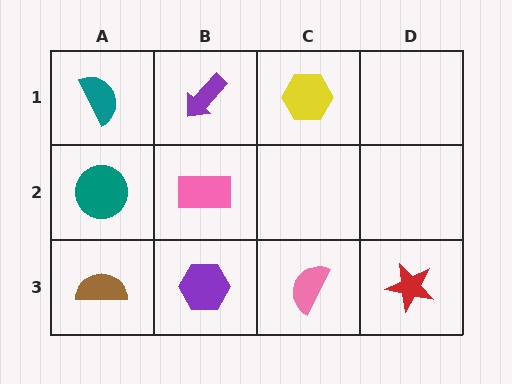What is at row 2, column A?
A teal circle.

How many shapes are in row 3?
4 shapes.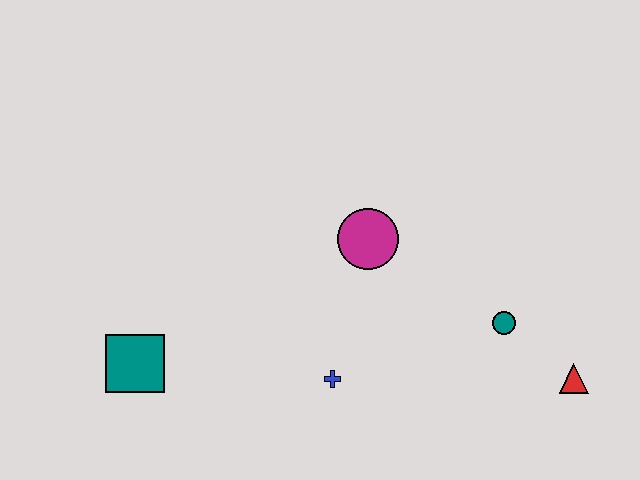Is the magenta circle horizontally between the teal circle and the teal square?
Yes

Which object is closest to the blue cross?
The magenta circle is closest to the blue cross.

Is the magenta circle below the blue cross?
No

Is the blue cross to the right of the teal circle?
No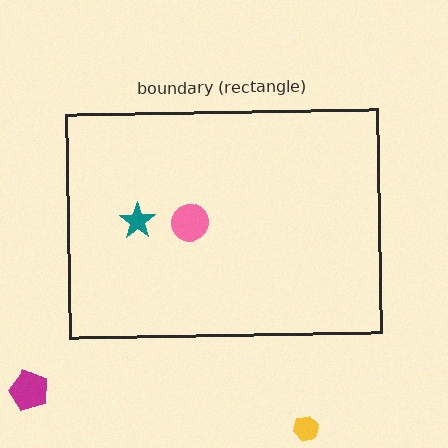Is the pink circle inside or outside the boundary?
Inside.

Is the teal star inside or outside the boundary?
Inside.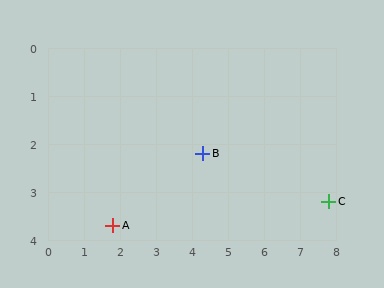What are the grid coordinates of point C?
Point C is at approximately (7.8, 3.2).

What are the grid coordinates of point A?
Point A is at approximately (1.8, 3.7).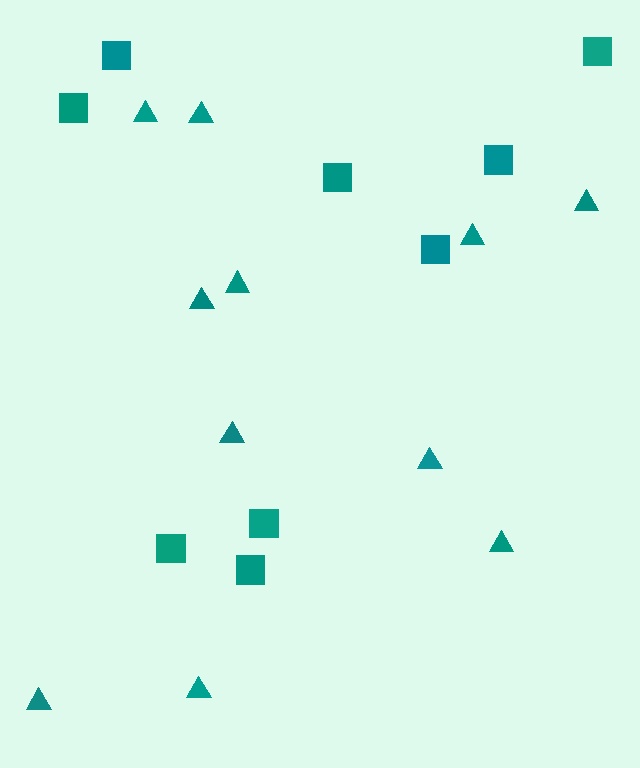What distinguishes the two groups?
There are 2 groups: one group of triangles (11) and one group of squares (9).